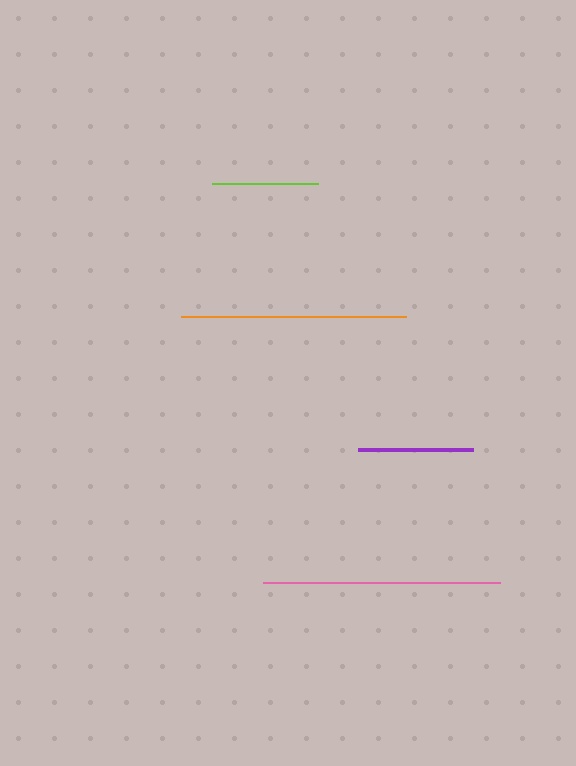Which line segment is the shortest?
The lime line is the shortest at approximately 106 pixels.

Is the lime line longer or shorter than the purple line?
The purple line is longer than the lime line.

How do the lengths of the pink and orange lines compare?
The pink and orange lines are approximately the same length.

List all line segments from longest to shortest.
From longest to shortest: pink, orange, purple, lime.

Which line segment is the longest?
The pink line is the longest at approximately 237 pixels.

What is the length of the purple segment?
The purple segment is approximately 115 pixels long.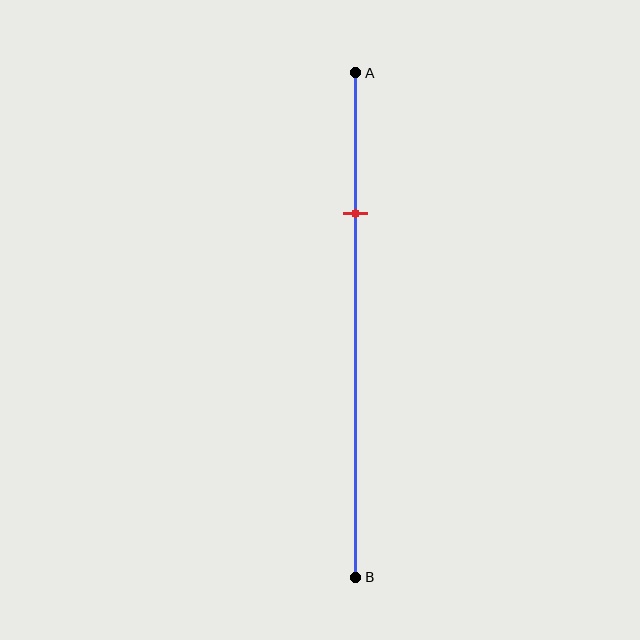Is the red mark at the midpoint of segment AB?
No, the mark is at about 30% from A, not at the 50% midpoint.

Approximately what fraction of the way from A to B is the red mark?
The red mark is approximately 30% of the way from A to B.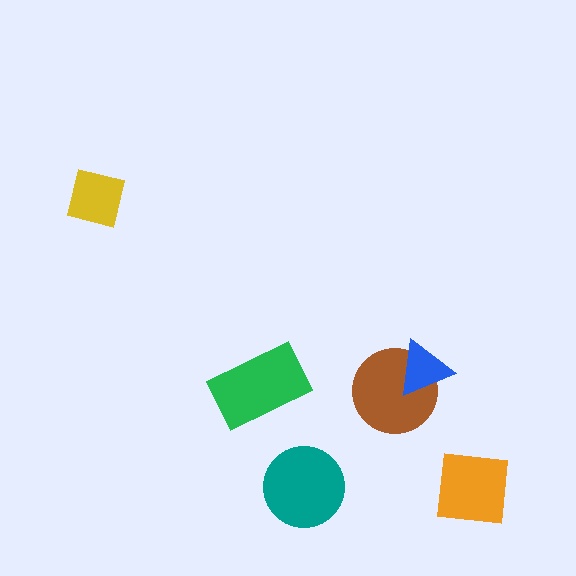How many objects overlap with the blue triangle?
1 object overlaps with the blue triangle.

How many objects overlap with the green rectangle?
0 objects overlap with the green rectangle.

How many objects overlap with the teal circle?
0 objects overlap with the teal circle.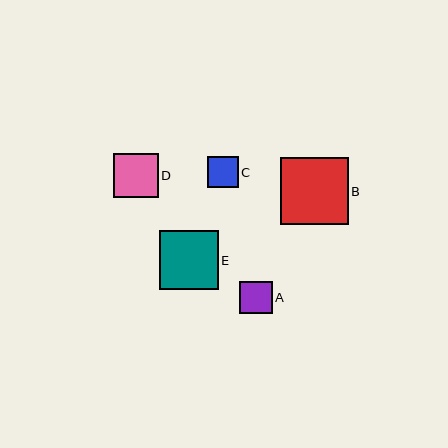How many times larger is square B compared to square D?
Square B is approximately 1.5 times the size of square D.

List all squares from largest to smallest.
From largest to smallest: B, E, D, A, C.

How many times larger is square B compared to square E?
Square B is approximately 1.1 times the size of square E.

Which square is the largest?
Square B is the largest with a size of approximately 67 pixels.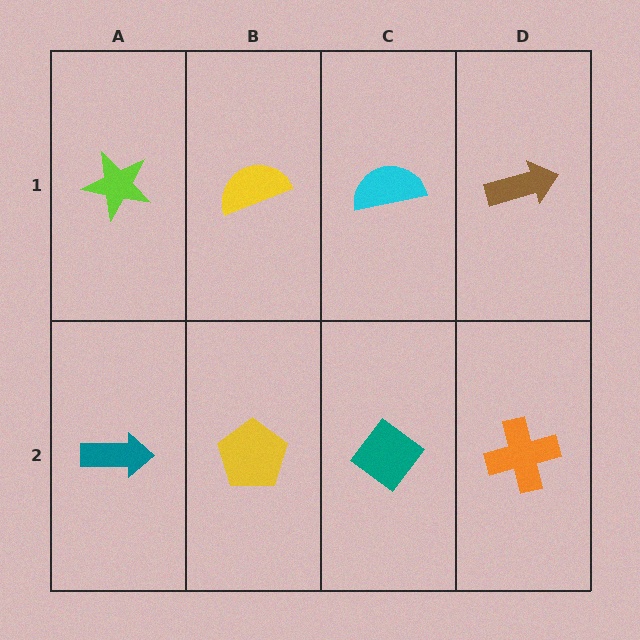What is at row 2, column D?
An orange cross.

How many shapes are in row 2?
4 shapes.